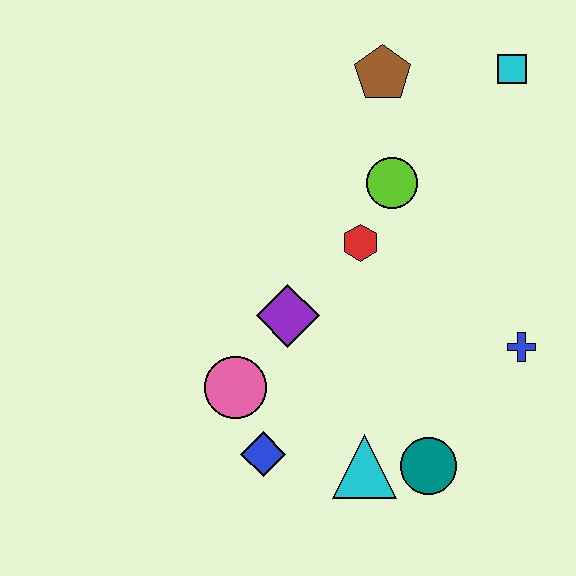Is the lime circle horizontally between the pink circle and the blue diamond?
No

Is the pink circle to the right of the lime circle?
No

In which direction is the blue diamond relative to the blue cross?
The blue diamond is to the left of the blue cross.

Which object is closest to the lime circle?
The red hexagon is closest to the lime circle.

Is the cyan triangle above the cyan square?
No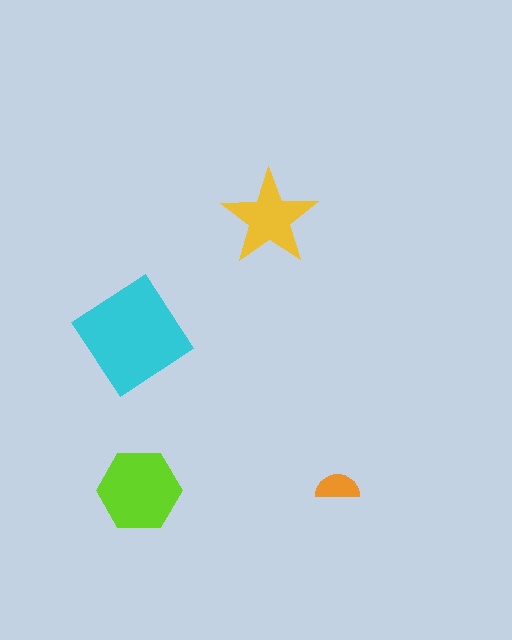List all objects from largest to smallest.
The cyan diamond, the lime hexagon, the yellow star, the orange semicircle.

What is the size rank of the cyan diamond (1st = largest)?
1st.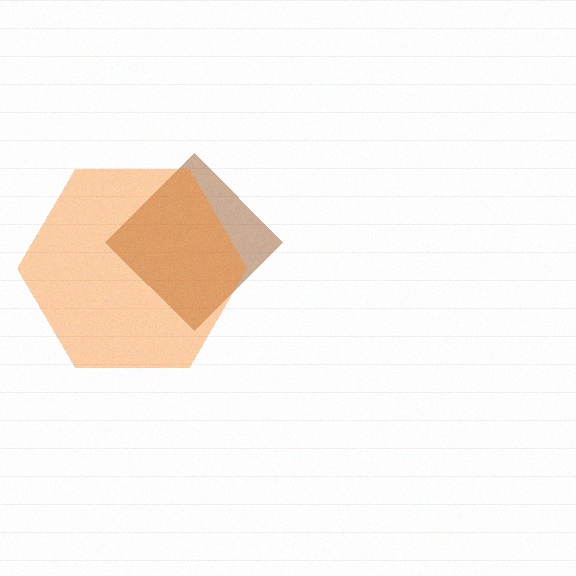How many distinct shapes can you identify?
There are 2 distinct shapes: a brown diamond, an orange hexagon.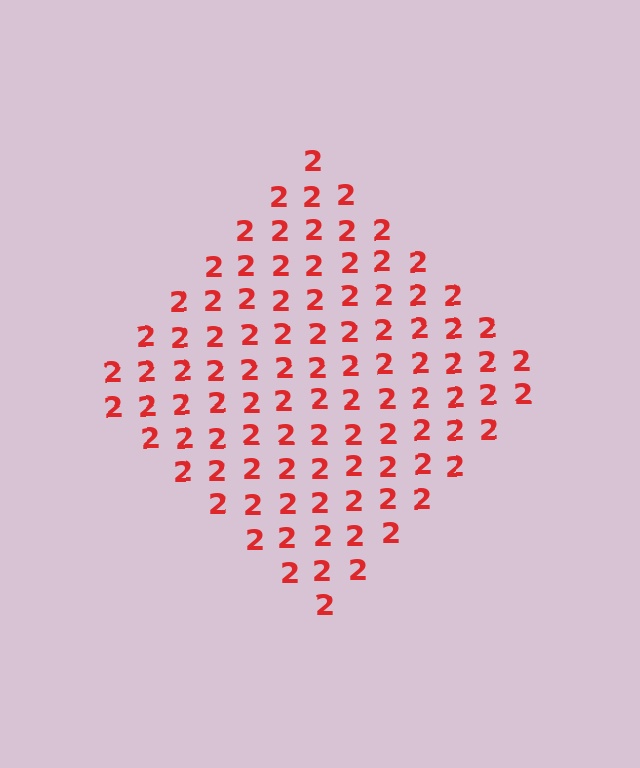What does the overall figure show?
The overall figure shows a diamond.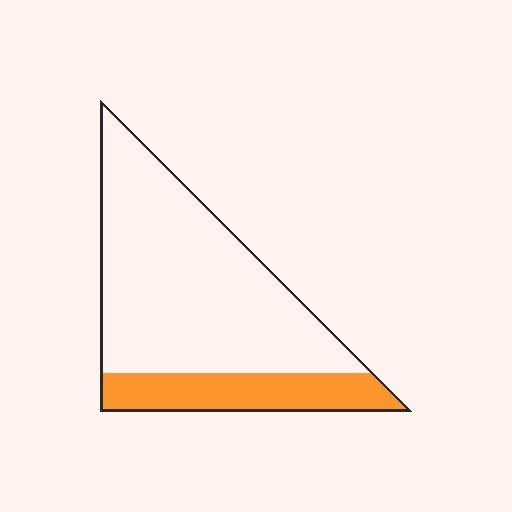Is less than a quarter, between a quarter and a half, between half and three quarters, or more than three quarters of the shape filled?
Less than a quarter.